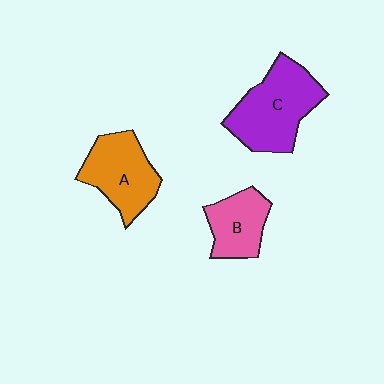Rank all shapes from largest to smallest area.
From largest to smallest: C (purple), A (orange), B (pink).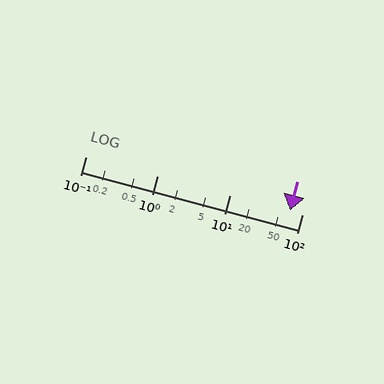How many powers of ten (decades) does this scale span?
The scale spans 3 decades, from 0.1 to 100.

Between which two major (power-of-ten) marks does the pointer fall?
The pointer is between 10 and 100.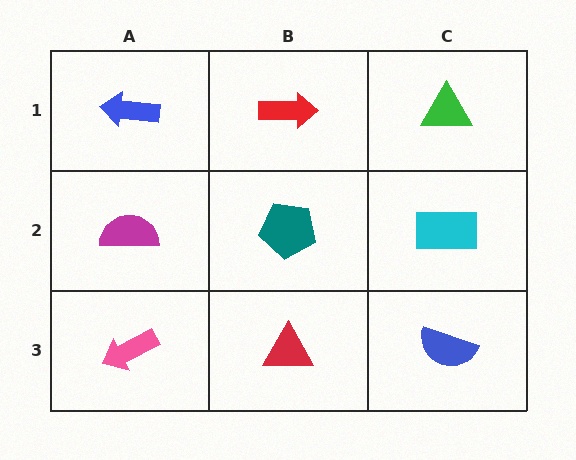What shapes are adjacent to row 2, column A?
A blue arrow (row 1, column A), a pink arrow (row 3, column A), a teal pentagon (row 2, column B).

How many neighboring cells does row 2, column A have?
3.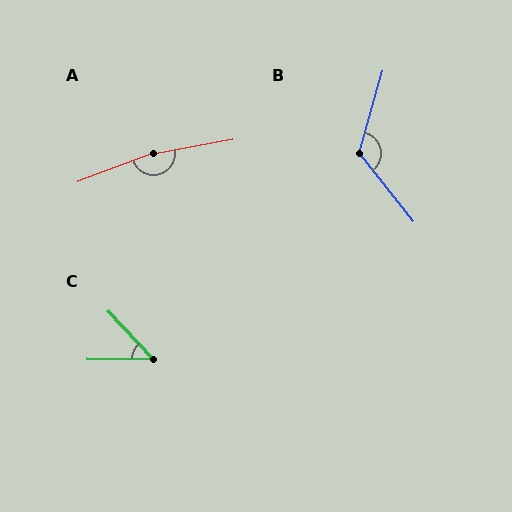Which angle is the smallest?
C, at approximately 46 degrees.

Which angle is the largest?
A, at approximately 170 degrees.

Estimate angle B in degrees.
Approximately 126 degrees.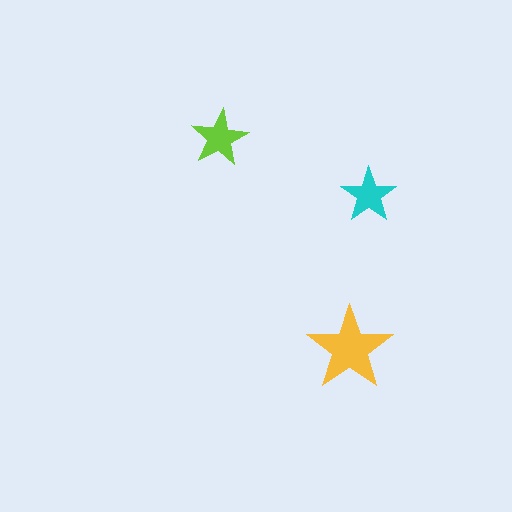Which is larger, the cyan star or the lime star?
The lime one.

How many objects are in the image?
There are 3 objects in the image.